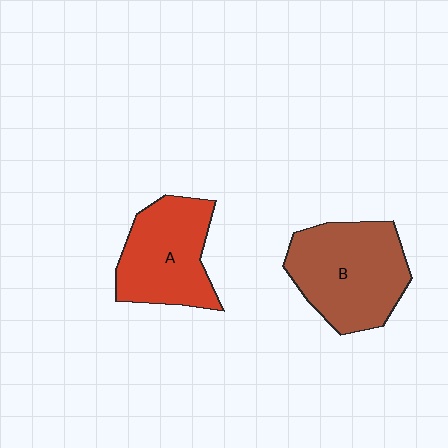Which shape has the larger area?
Shape B (brown).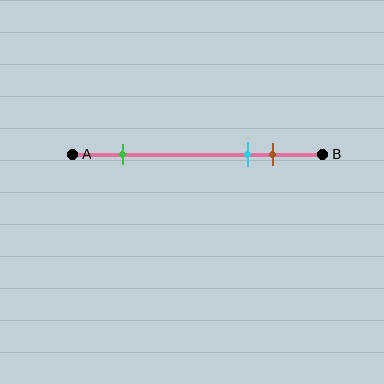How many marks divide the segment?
There are 3 marks dividing the segment.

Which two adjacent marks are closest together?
The cyan and brown marks are the closest adjacent pair.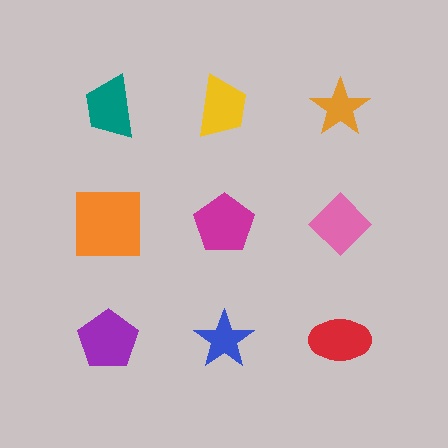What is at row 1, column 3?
An orange star.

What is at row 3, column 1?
A purple pentagon.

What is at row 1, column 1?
A teal trapezoid.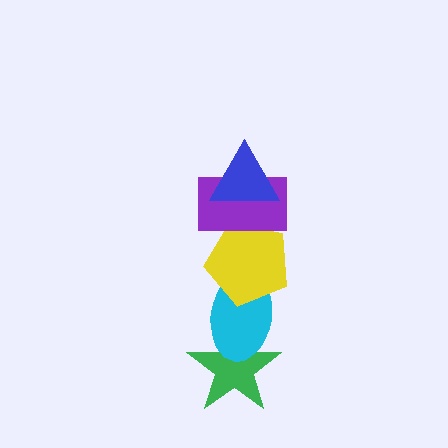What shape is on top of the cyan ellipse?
The yellow pentagon is on top of the cyan ellipse.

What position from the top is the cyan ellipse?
The cyan ellipse is 4th from the top.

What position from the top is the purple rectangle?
The purple rectangle is 2nd from the top.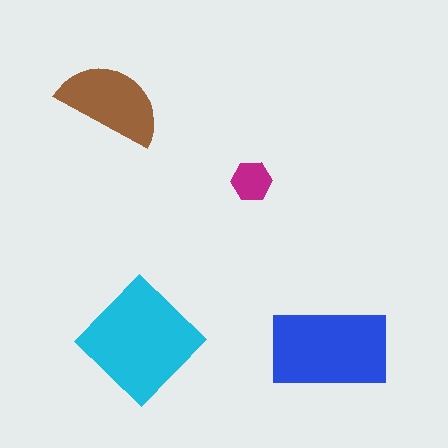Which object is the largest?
The cyan diamond.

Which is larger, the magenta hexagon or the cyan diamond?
The cyan diamond.